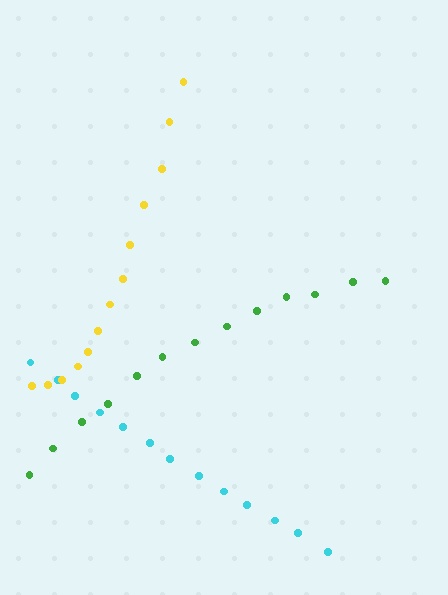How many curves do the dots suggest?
There are 3 distinct paths.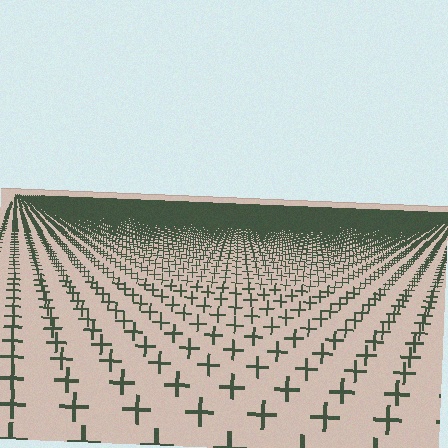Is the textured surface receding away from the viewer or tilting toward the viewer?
The surface is receding away from the viewer. Texture elements get smaller and denser toward the top.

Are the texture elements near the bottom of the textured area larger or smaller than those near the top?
Larger. Near the bottom, elements are closer to the viewer and appear at a bigger on-screen size.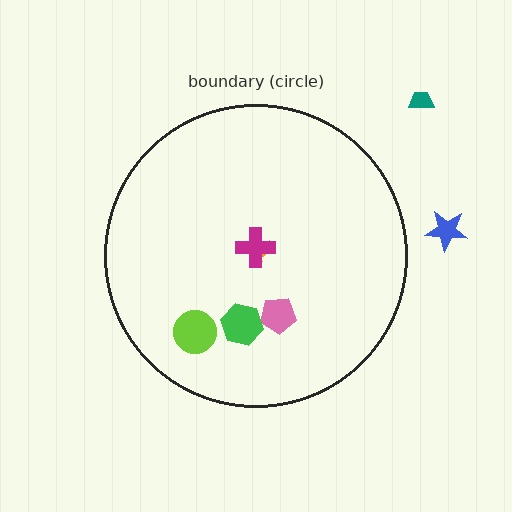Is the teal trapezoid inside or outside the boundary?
Outside.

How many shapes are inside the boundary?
5 inside, 2 outside.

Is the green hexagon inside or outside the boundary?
Inside.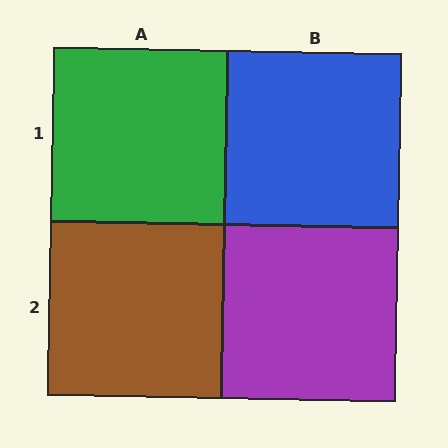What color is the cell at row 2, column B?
Purple.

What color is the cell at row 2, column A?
Brown.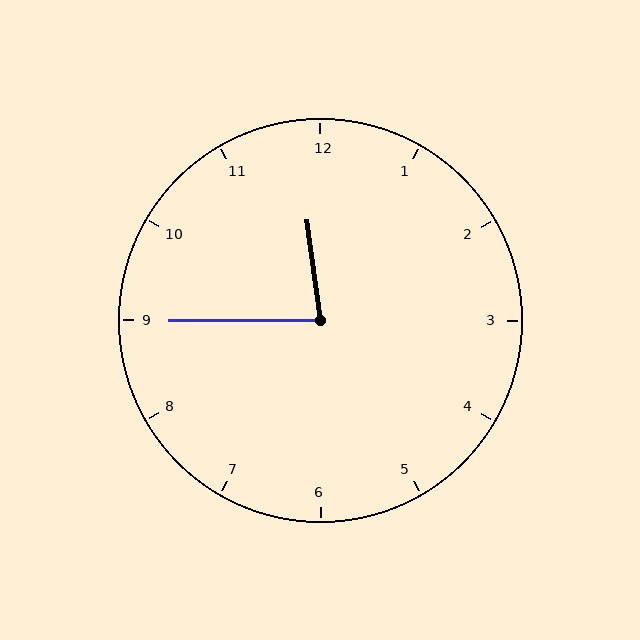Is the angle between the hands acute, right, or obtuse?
It is acute.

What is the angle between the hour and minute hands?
Approximately 82 degrees.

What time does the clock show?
11:45.